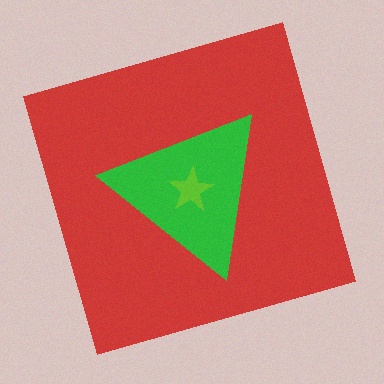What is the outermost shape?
The red square.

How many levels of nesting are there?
3.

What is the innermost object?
The lime star.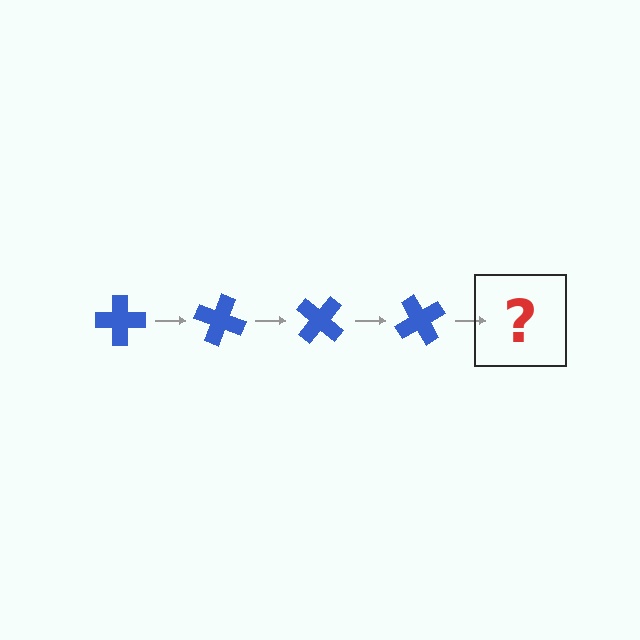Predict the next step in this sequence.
The next step is a blue cross rotated 80 degrees.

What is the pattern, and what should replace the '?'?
The pattern is that the cross rotates 20 degrees each step. The '?' should be a blue cross rotated 80 degrees.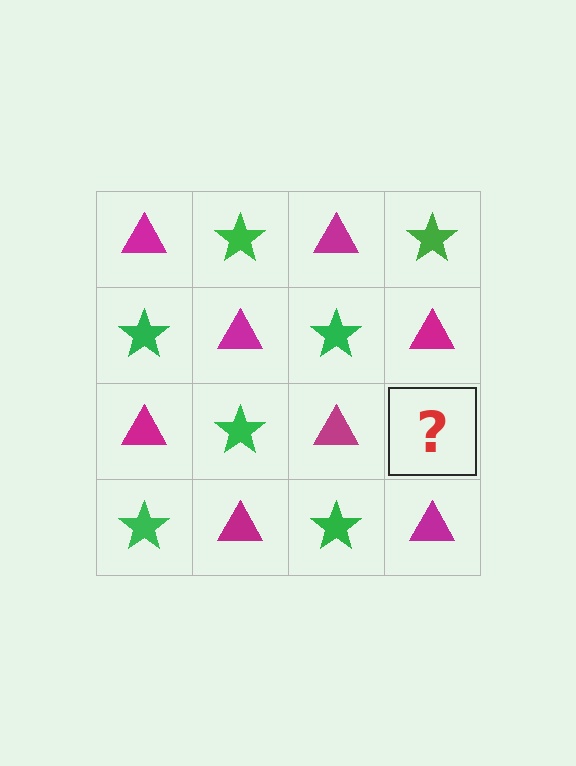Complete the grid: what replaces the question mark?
The question mark should be replaced with a green star.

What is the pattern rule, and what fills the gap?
The rule is that it alternates magenta triangle and green star in a checkerboard pattern. The gap should be filled with a green star.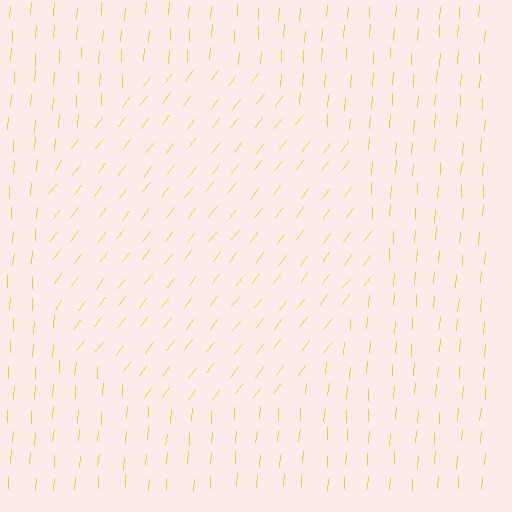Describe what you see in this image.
The image is filled with small yellow line segments. A circle region in the image has lines oriented differently from the surrounding lines, creating a visible texture boundary.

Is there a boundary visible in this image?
Yes, there is a texture boundary formed by a change in line orientation.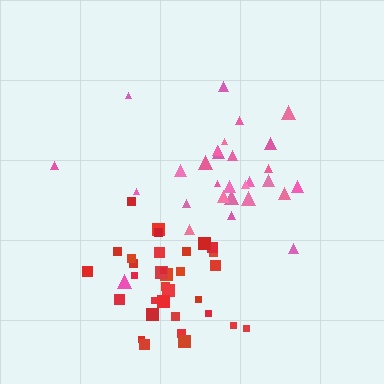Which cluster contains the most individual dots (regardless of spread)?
Red (33).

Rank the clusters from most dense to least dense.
red, pink.